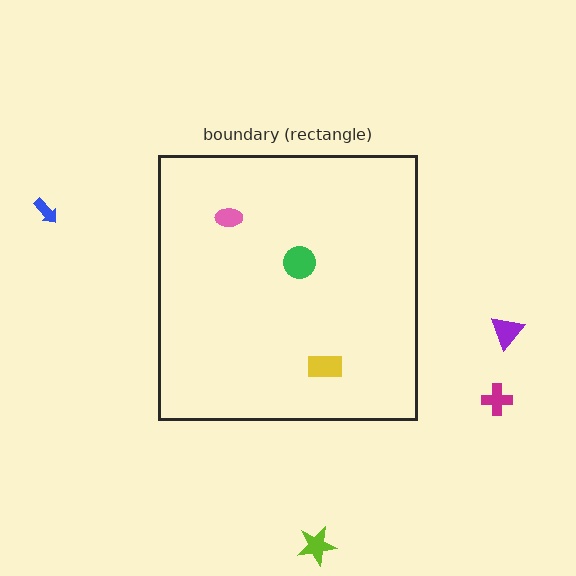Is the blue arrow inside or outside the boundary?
Outside.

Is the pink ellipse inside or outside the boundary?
Inside.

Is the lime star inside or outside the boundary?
Outside.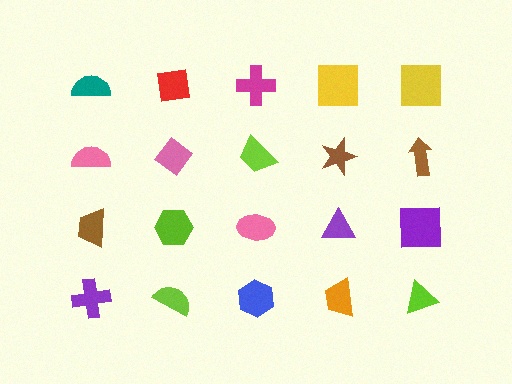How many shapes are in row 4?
5 shapes.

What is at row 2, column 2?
A pink diamond.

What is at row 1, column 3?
A magenta cross.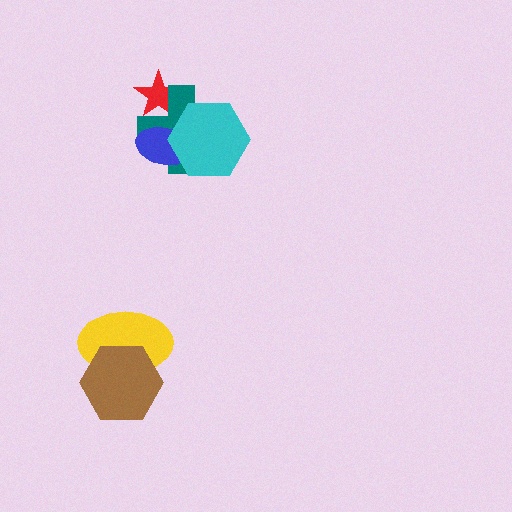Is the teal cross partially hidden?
Yes, it is partially covered by another shape.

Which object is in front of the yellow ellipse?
The brown hexagon is in front of the yellow ellipse.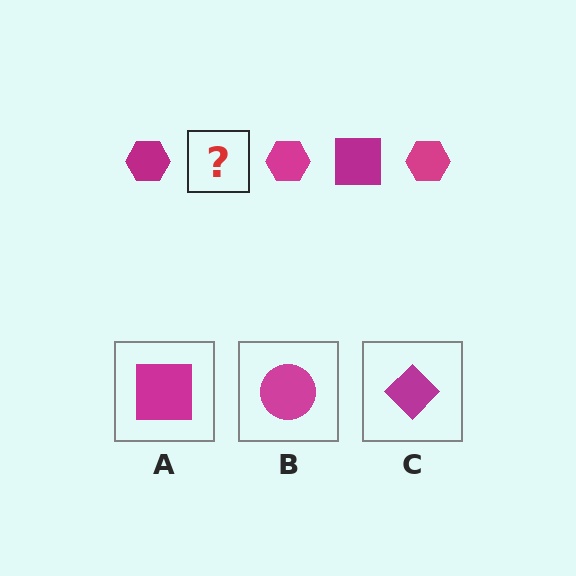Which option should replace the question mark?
Option A.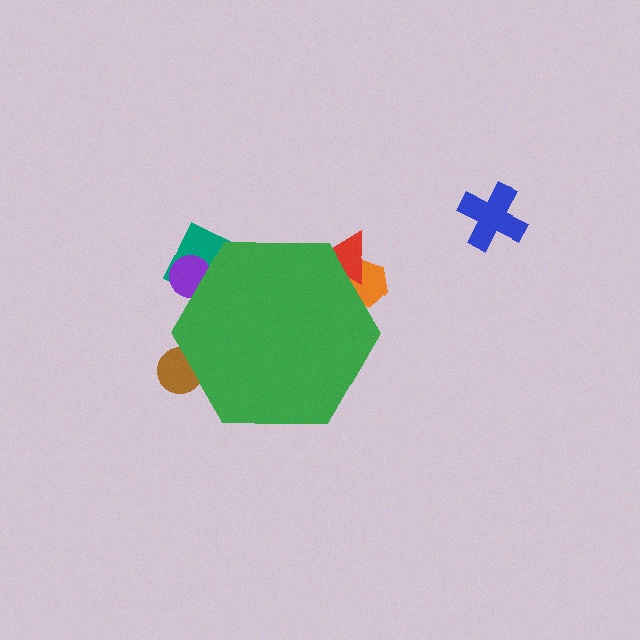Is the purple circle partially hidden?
Yes, the purple circle is partially hidden behind the green hexagon.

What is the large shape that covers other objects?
A green hexagon.